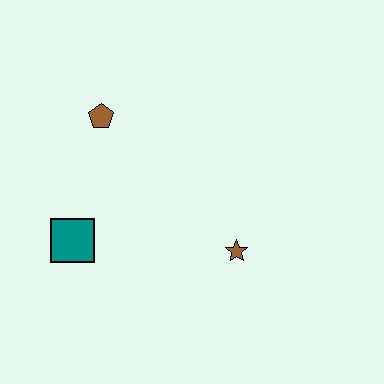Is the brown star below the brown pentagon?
Yes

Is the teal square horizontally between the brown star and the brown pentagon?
No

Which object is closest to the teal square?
The brown pentagon is closest to the teal square.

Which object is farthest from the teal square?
The brown star is farthest from the teal square.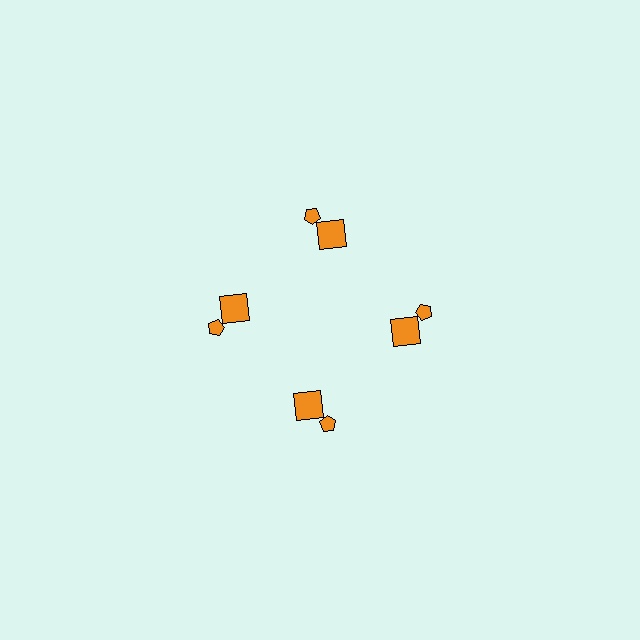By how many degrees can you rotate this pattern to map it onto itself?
The pattern maps onto itself every 90 degrees of rotation.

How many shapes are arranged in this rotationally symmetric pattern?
There are 8 shapes, arranged in 4 groups of 2.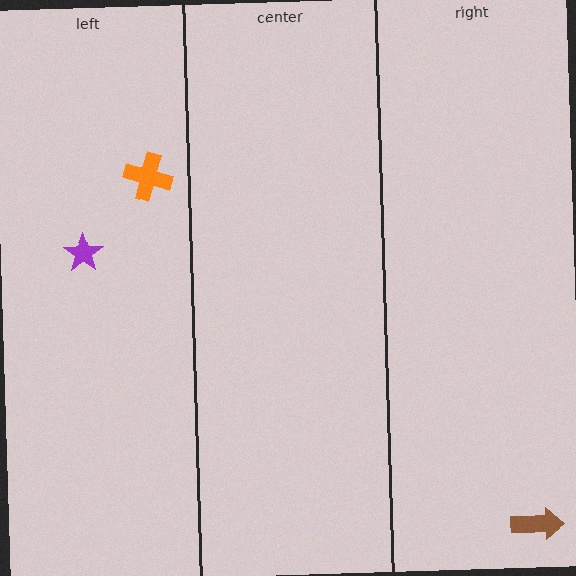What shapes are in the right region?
The brown arrow.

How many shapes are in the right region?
1.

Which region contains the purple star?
The left region.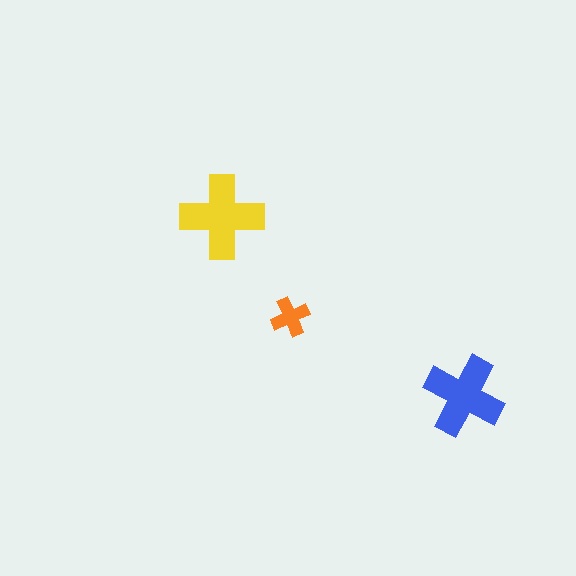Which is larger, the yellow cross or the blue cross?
The yellow one.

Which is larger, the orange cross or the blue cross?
The blue one.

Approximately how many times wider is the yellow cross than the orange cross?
About 2 times wider.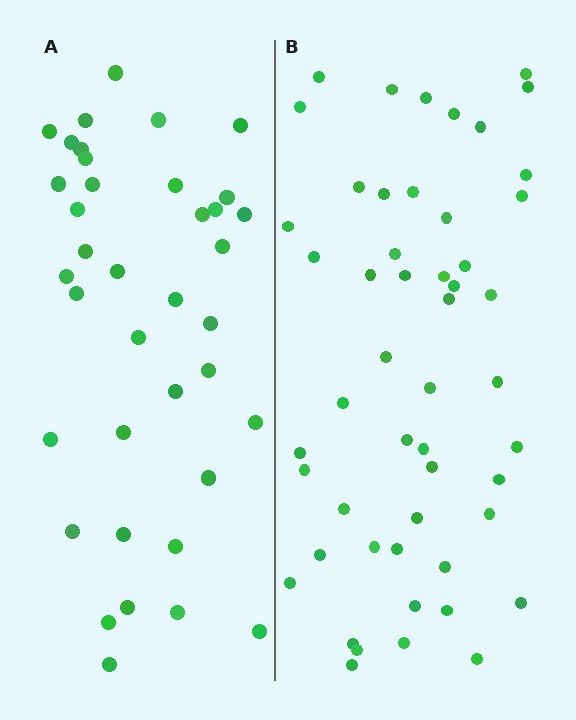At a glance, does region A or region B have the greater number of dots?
Region B (the right region) has more dots.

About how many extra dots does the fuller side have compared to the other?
Region B has approximately 15 more dots than region A.